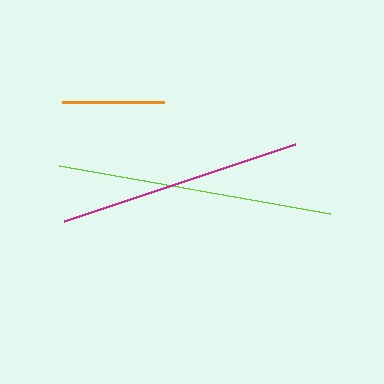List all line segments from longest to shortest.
From longest to shortest: lime, magenta, orange.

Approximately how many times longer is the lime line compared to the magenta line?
The lime line is approximately 1.1 times the length of the magenta line.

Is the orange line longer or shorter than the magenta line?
The magenta line is longer than the orange line.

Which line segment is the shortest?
The orange line is the shortest at approximately 102 pixels.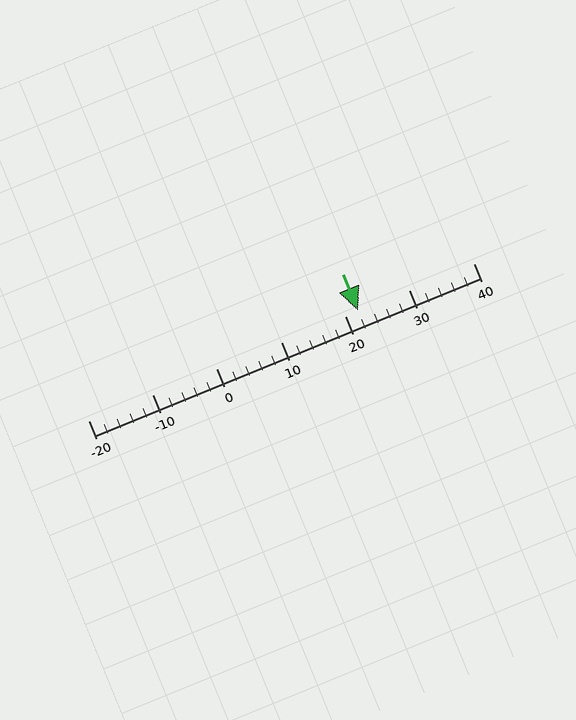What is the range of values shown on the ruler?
The ruler shows values from -20 to 40.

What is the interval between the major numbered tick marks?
The major tick marks are spaced 10 units apart.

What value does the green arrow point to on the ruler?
The green arrow points to approximately 22.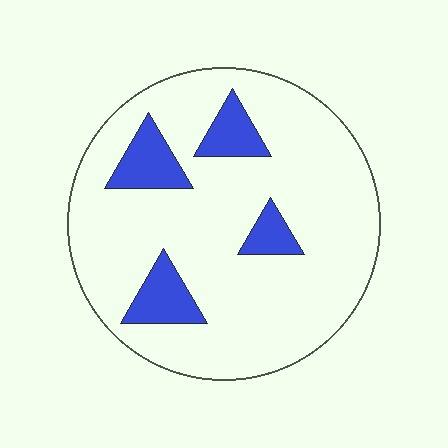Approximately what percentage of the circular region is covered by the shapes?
Approximately 15%.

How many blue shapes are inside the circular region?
4.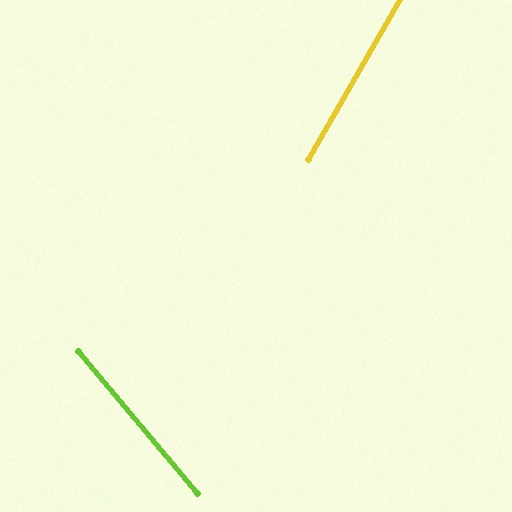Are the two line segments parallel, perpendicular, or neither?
Neither parallel nor perpendicular — they differ by about 70°.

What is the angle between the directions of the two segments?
Approximately 70 degrees.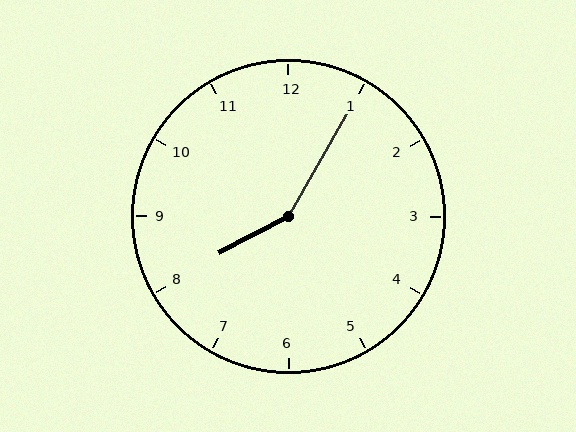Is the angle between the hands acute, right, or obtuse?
It is obtuse.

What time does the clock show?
8:05.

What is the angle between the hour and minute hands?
Approximately 148 degrees.